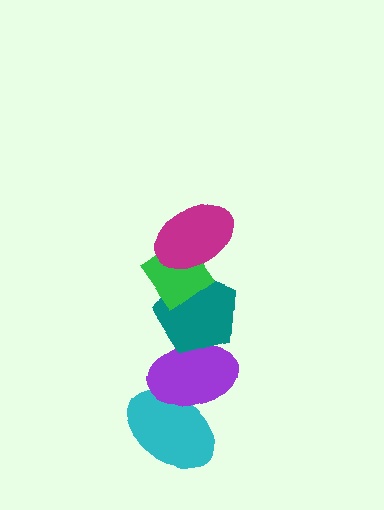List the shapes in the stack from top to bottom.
From top to bottom: the magenta ellipse, the green diamond, the teal pentagon, the purple ellipse, the cyan ellipse.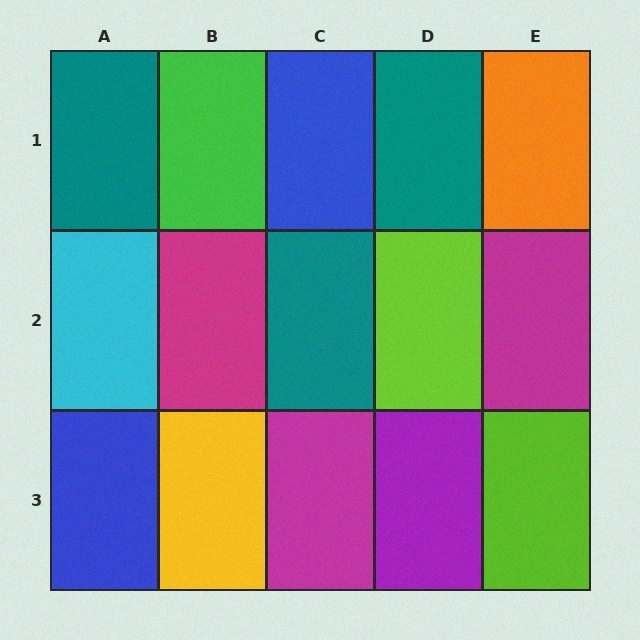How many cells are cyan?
1 cell is cyan.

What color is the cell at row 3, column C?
Magenta.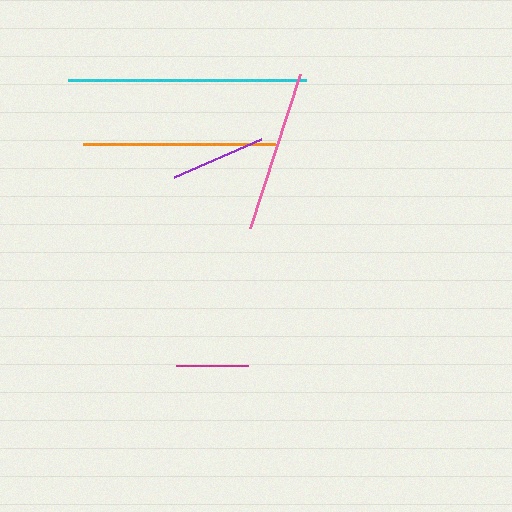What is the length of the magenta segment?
The magenta segment is approximately 72 pixels long.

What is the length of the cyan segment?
The cyan segment is approximately 238 pixels long.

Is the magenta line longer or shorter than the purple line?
The purple line is longer than the magenta line.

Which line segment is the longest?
The cyan line is the longest at approximately 238 pixels.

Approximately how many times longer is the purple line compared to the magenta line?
The purple line is approximately 1.3 times the length of the magenta line.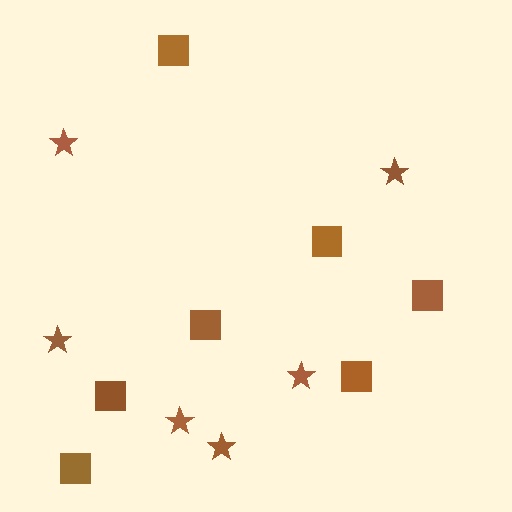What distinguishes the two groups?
There are 2 groups: one group of stars (6) and one group of squares (7).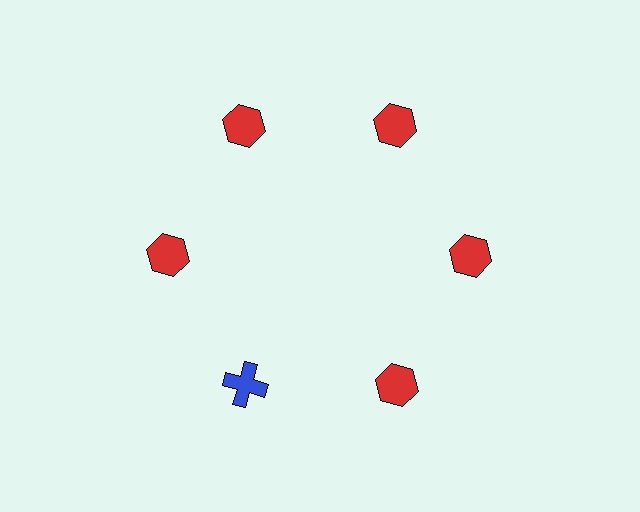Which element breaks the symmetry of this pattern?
The blue cross at roughly the 7 o'clock position breaks the symmetry. All other shapes are red hexagons.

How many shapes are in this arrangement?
There are 6 shapes arranged in a ring pattern.